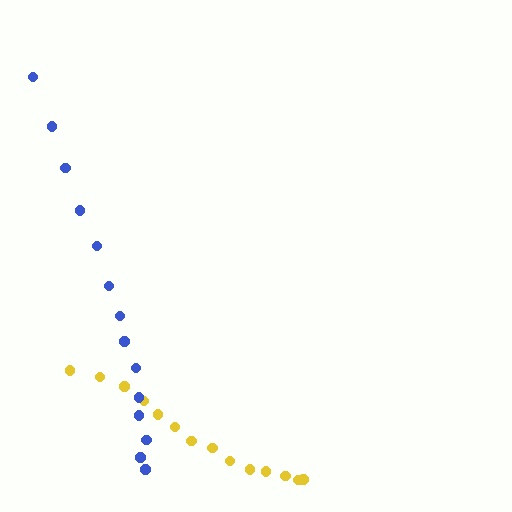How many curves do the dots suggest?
There are 2 distinct paths.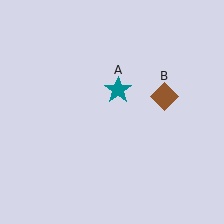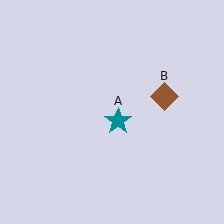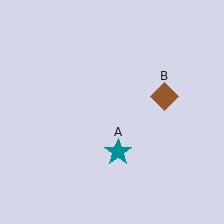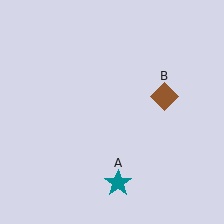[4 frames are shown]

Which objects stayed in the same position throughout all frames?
Brown diamond (object B) remained stationary.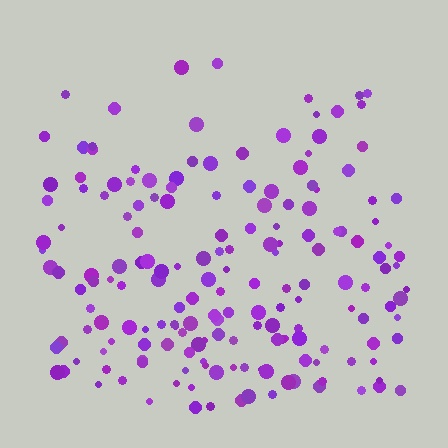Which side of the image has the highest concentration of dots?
The bottom.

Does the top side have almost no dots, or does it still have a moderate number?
Still a moderate number, just noticeably fewer than the bottom.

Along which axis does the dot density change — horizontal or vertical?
Vertical.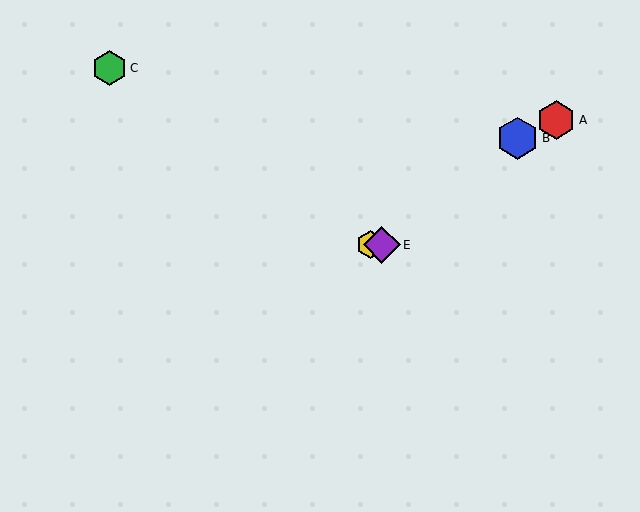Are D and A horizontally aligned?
No, D is at y≈245 and A is at y≈120.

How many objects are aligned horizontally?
2 objects (D, E) are aligned horizontally.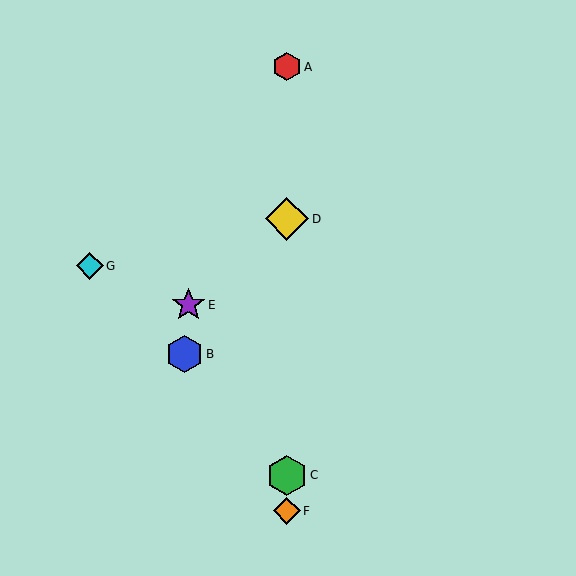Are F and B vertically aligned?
No, F is at x≈287 and B is at x≈184.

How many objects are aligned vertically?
4 objects (A, C, D, F) are aligned vertically.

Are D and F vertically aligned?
Yes, both are at x≈287.